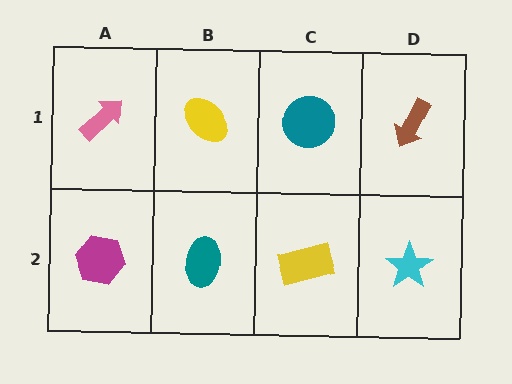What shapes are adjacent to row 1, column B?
A teal ellipse (row 2, column B), a pink arrow (row 1, column A), a teal circle (row 1, column C).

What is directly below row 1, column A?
A magenta hexagon.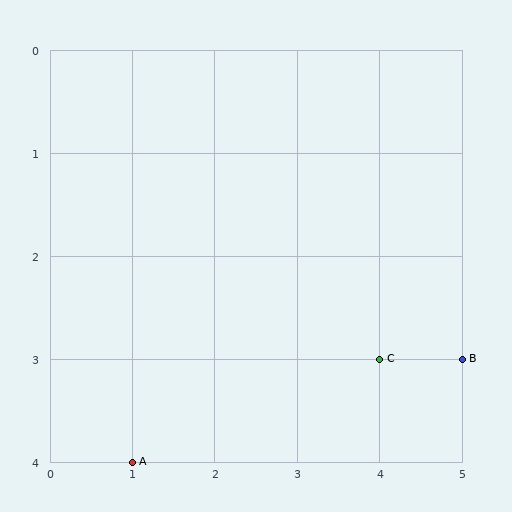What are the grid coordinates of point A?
Point A is at grid coordinates (1, 4).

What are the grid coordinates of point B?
Point B is at grid coordinates (5, 3).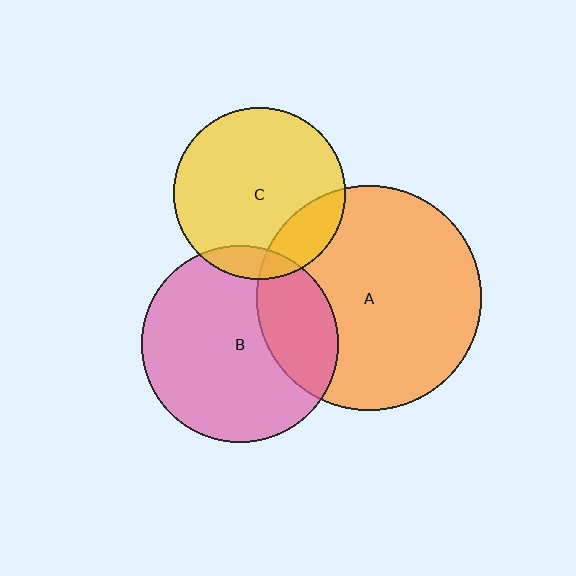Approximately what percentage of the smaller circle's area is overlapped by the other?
Approximately 25%.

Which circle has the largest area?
Circle A (orange).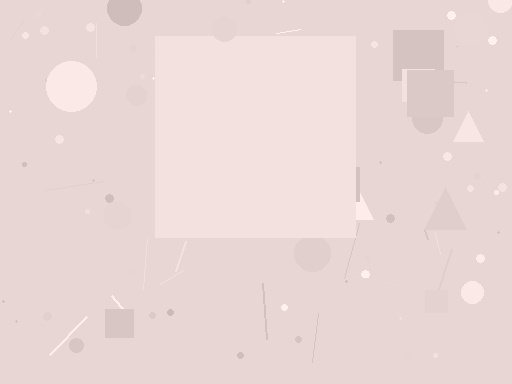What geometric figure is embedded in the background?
A square is embedded in the background.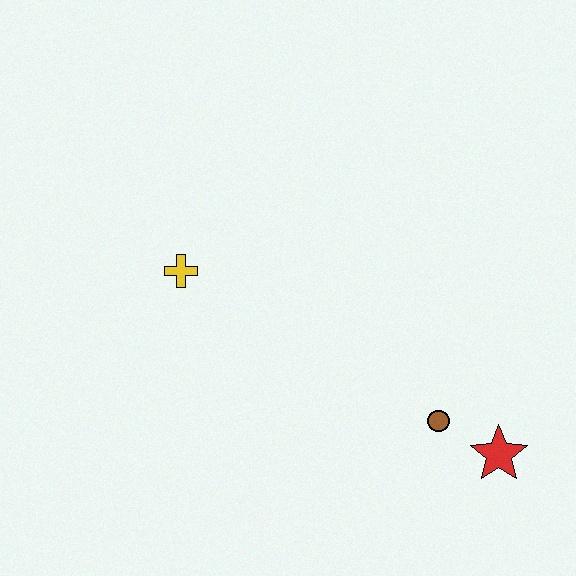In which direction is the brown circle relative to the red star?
The brown circle is to the left of the red star.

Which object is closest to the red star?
The brown circle is closest to the red star.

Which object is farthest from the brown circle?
The yellow cross is farthest from the brown circle.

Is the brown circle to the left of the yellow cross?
No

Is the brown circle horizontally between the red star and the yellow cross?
Yes